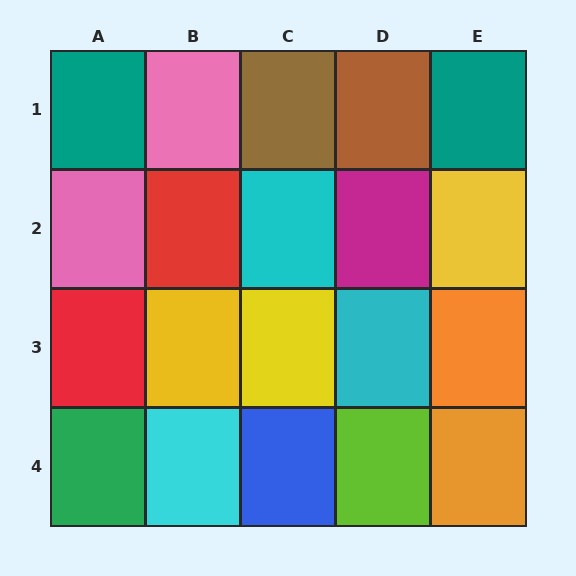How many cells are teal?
2 cells are teal.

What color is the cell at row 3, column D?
Cyan.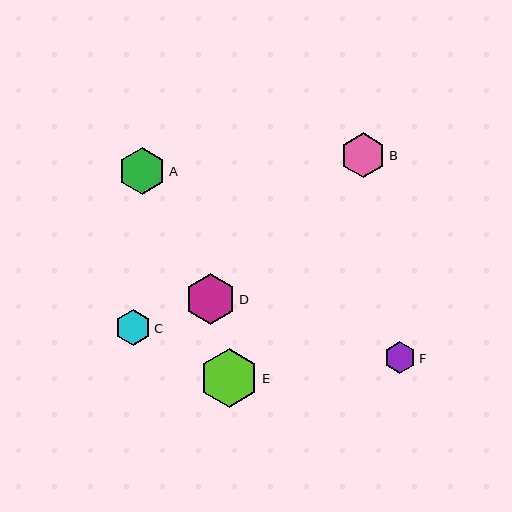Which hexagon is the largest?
Hexagon E is the largest with a size of approximately 59 pixels.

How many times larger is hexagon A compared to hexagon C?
Hexagon A is approximately 1.3 times the size of hexagon C.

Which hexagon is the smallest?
Hexagon F is the smallest with a size of approximately 31 pixels.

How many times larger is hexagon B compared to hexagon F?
Hexagon B is approximately 1.4 times the size of hexagon F.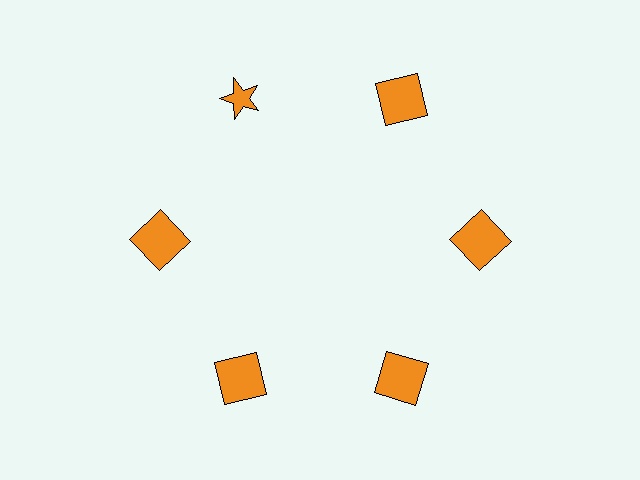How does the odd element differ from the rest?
It has a different shape: star instead of square.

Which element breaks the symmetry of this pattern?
The orange star at roughly the 11 o'clock position breaks the symmetry. All other shapes are orange squares.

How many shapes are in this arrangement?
There are 6 shapes arranged in a ring pattern.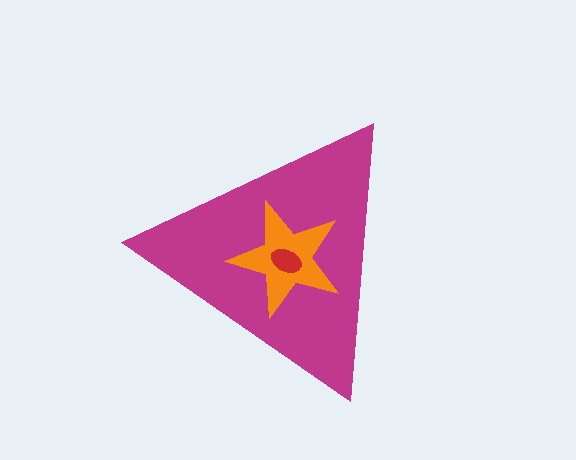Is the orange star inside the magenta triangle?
Yes.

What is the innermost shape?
The red ellipse.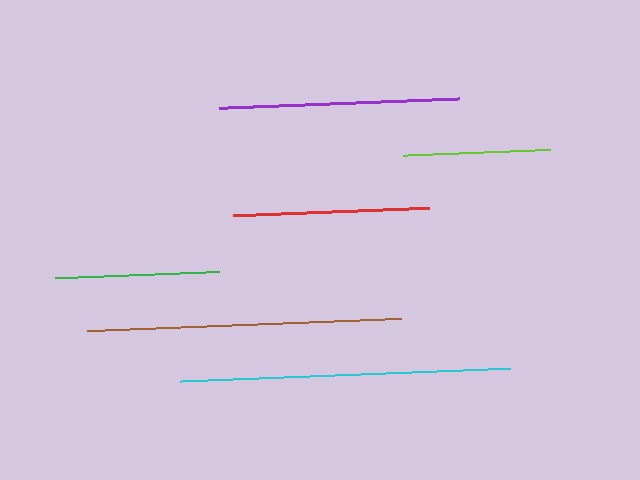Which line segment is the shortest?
The lime line is the shortest at approximately 146 pixels.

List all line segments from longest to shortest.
From longest to shortest: cyan, brown, purple, red, green, lime.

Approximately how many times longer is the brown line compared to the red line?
The brown line is approximately 1.6 times the length of the red line.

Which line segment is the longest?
The cyan line is the longest at approximately 330 pixels.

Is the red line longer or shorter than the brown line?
The brown line is longer than the red line.